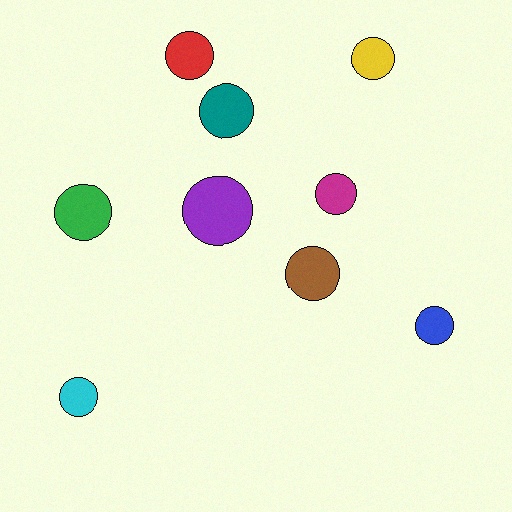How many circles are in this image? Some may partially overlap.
There are 9 circles.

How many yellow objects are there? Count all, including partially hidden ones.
There is 1 yellow object.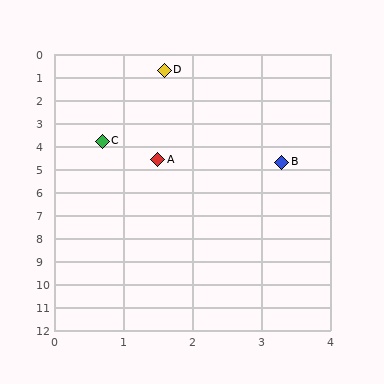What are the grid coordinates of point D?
Point D is at approximately (1.6, 0.7).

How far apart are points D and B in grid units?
Points D and B are about 4.3 grid units apart.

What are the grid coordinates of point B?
Point B is at approximately (3.3, 4.7).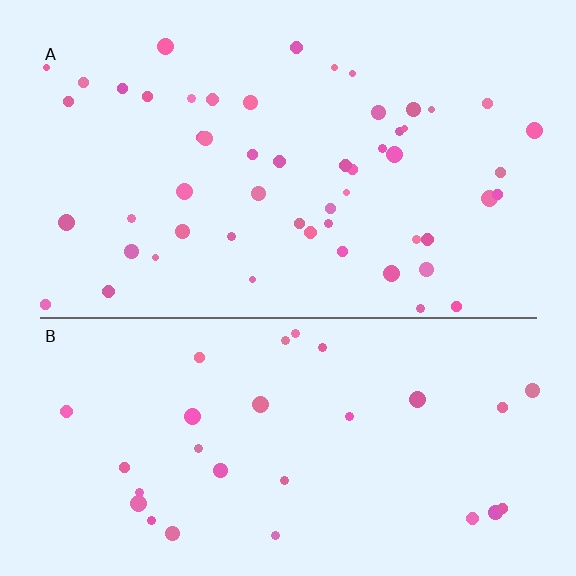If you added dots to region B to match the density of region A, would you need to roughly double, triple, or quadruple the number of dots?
Approximately double.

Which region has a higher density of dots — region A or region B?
A (the top).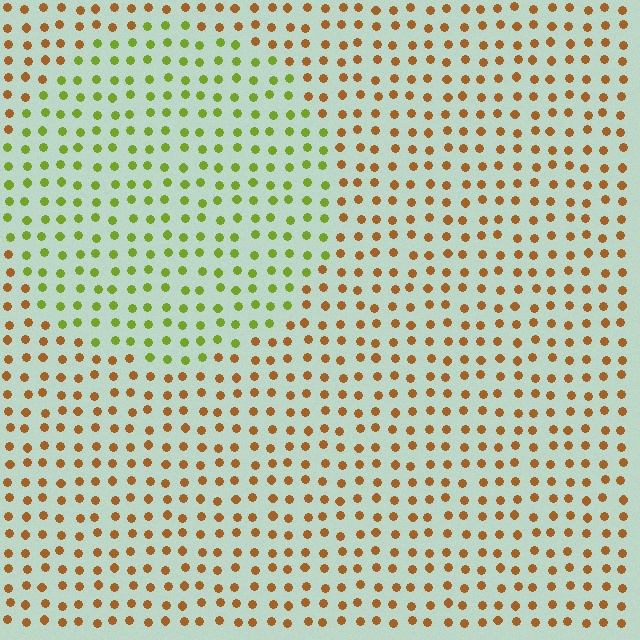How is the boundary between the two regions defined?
The boundary is defined purely by a slight shift in hue (about 55 degrees). Spacing, size, and orientation are identical on both sides.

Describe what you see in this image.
The image is filled with small brown elements in a uniform arrangement. A circle-shaped region is visible where the elements are tinted to a slightly different hue, forming a subtle color boundary.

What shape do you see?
I see a circle.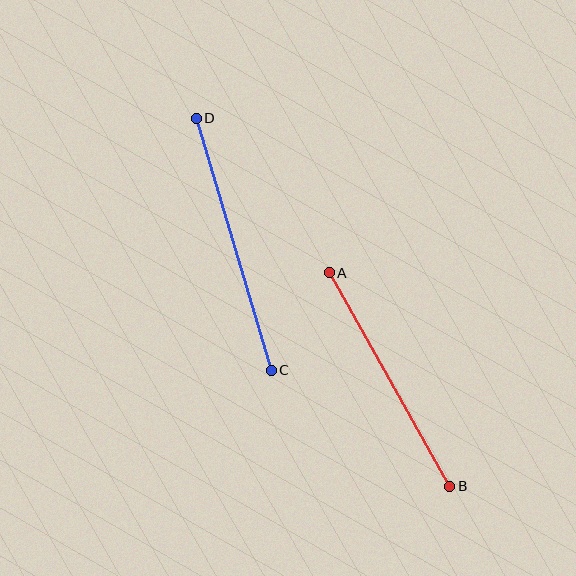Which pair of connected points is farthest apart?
Points C and D are farthest apart.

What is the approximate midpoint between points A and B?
The midpoint is at approximately (390, 380) pixels.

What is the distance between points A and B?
The distance is approximately 245 pixels.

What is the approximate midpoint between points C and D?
The midpoint is at approximately (234, 244) pixels.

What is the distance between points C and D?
The distance is approximately 263 pixels.